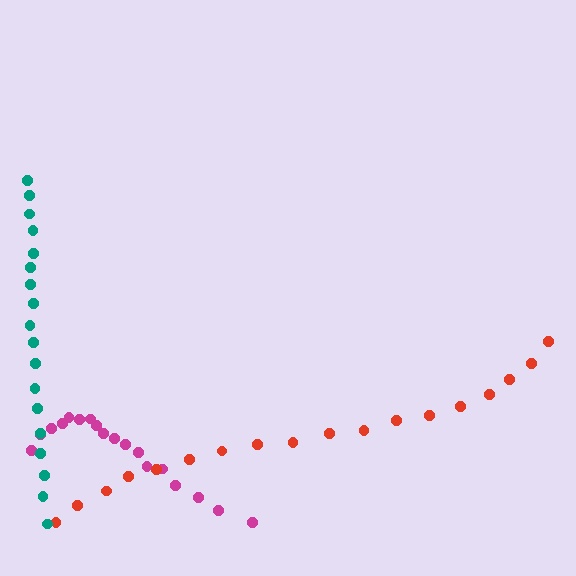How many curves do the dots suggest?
There are 3 distinct paths.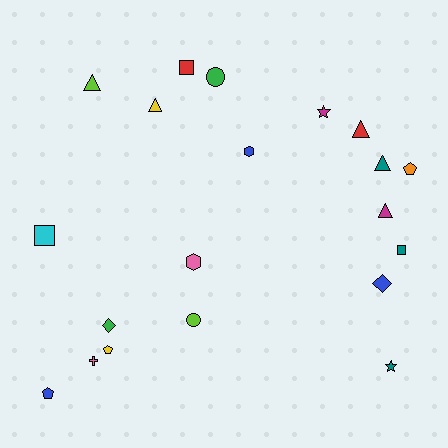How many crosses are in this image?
There is 1 cross.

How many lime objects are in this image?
There are 2 lime objects.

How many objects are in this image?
There are 20 objects.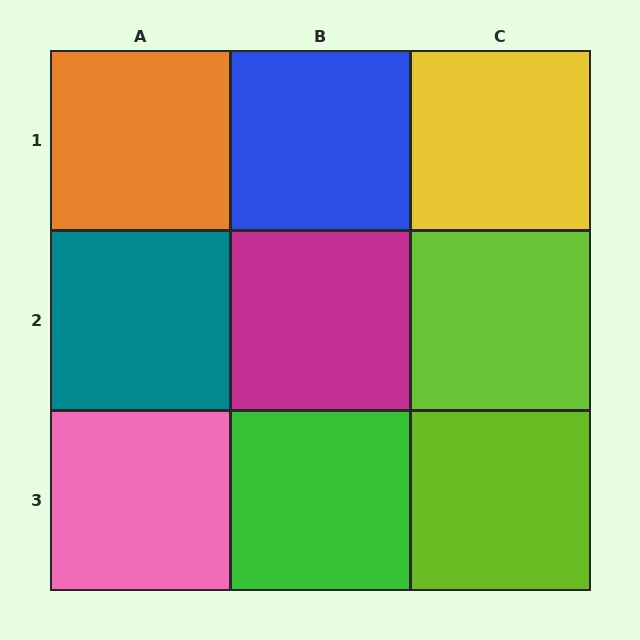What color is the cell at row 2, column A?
Teal.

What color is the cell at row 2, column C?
Lime.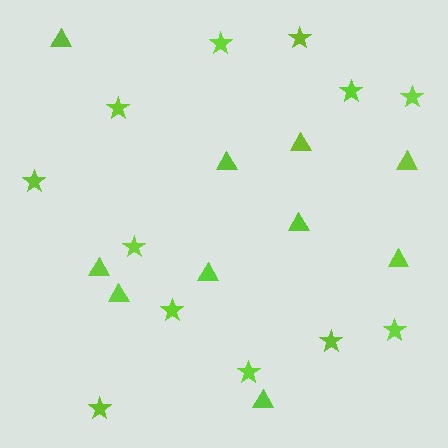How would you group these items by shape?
There are 2 groups: one group of stars (12) and one group of triangles (10).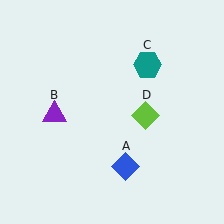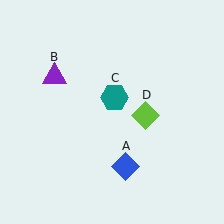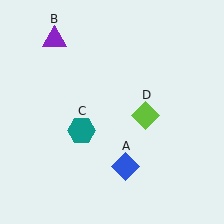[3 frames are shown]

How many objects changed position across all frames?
2 objects changed position: purple triangle (object B), teal hexagon (object C).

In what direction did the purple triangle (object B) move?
The purple triangle (object B) moved up.